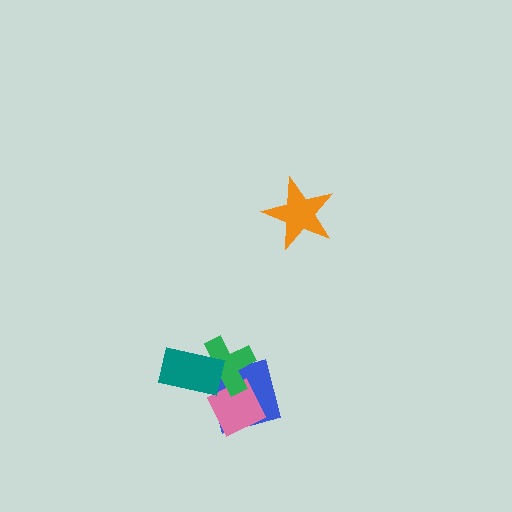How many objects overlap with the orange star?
0 objects overlap with the orange star.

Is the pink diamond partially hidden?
Yes, it is partially covered by another shape.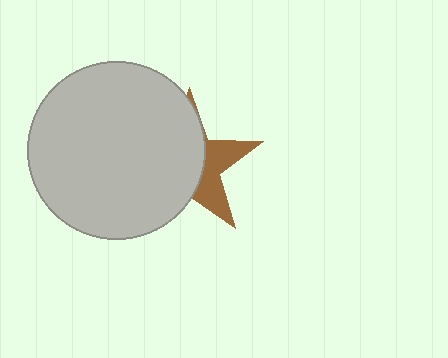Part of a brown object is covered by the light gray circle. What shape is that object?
It is a star.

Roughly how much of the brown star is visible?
A small part of it is visible (roughly 35%).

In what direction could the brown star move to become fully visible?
The brown star could move right. That would shift it out from behind the light gray circle entirely.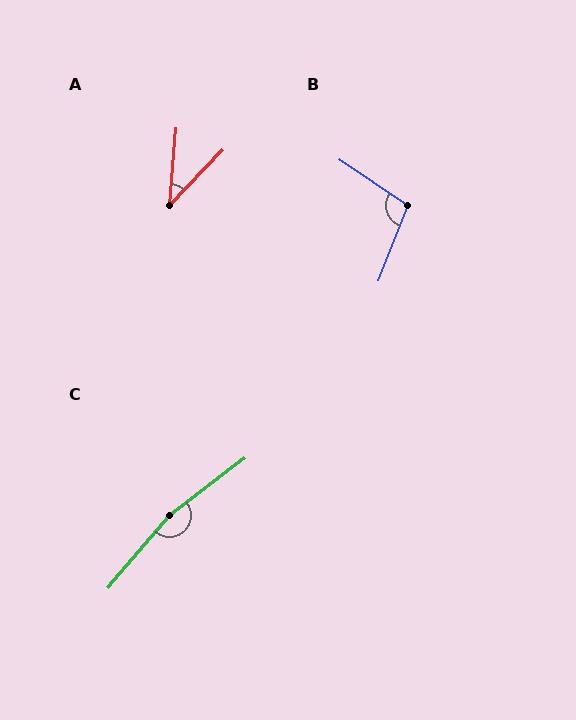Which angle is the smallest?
A, at approximately 39 degrees.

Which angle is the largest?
C, at approximately 168 degrees.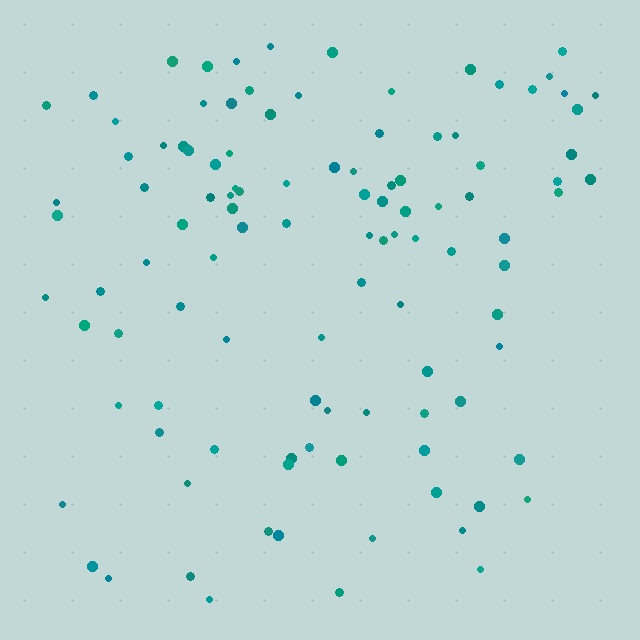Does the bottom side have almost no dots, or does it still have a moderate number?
Still a moderate number, just noticeably fewer than the top.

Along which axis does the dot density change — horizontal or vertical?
Vertical.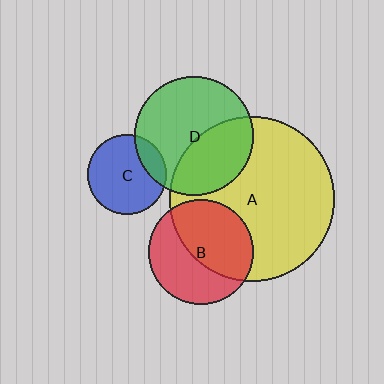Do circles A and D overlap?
Yes.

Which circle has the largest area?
Circle A (yellow).